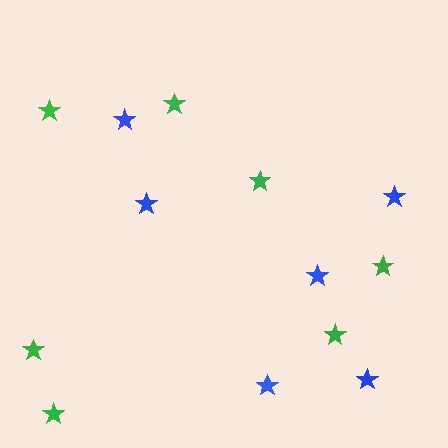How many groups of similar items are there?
There are 2 groups: one group of blue stars (6) and one group of green stars (7).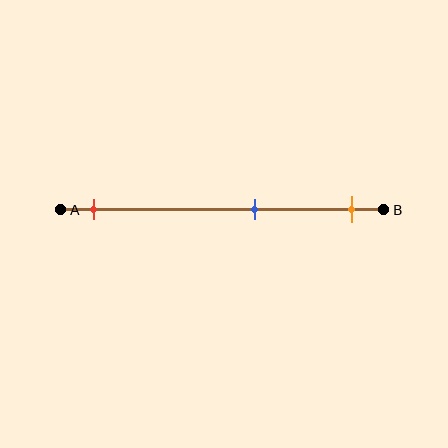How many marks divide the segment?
There are 3 marks dividing the segment.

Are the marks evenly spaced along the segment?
No, the marks are not evenly spaced.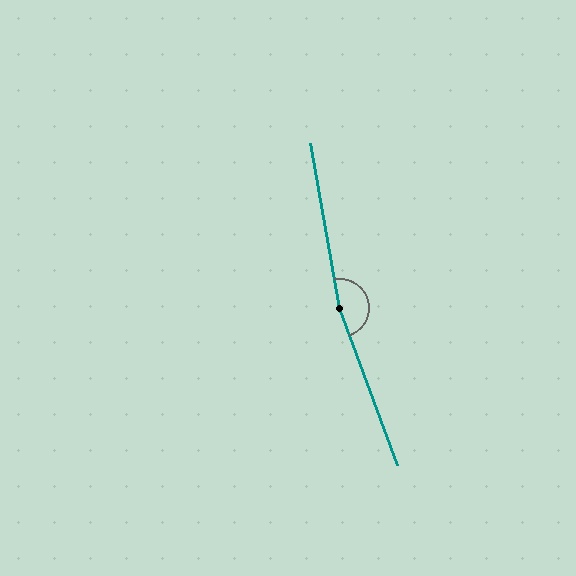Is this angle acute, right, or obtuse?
It is obtuse.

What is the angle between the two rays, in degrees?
Approximately 170 degrees.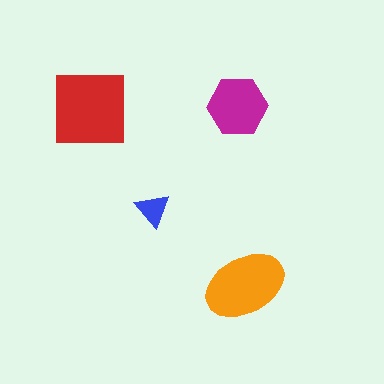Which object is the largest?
The red square.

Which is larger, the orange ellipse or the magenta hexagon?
The orange ellipse.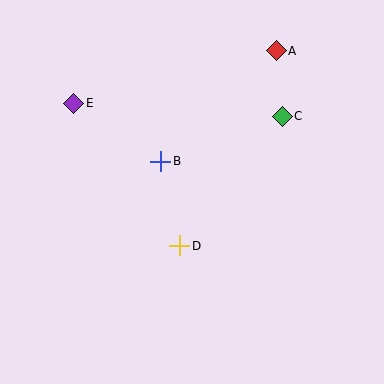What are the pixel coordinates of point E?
Point E is at (74, 103).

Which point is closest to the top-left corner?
Point E is closest to the top-left corner.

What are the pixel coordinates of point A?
Point A is at (276, 51).